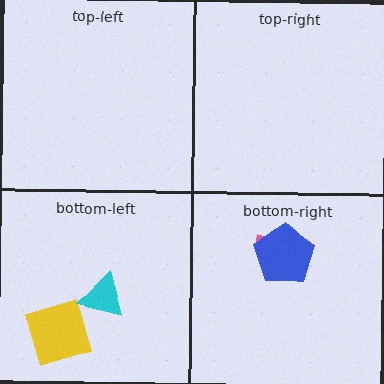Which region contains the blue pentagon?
The bottom-right region.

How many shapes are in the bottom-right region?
2.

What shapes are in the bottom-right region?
The pink semicircle, the blue pentagon.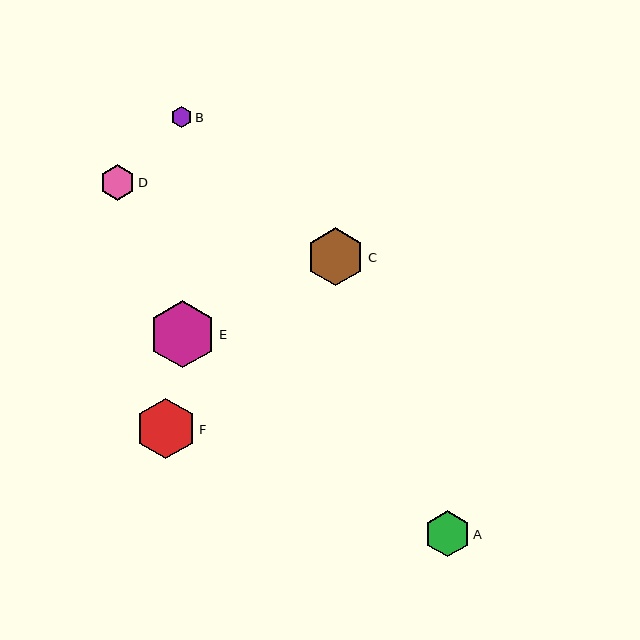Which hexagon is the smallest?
Hexagon B is the smallest with a size of approximately 21 pixels.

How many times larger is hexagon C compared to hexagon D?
Hexagon C is approximately 1.6 times the size of hexagon D.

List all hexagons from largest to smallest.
From largest to smallest: E, F, C, A, D, B.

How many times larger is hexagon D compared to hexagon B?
Hexagon D is approximately 1.7 times the size of hexagon B.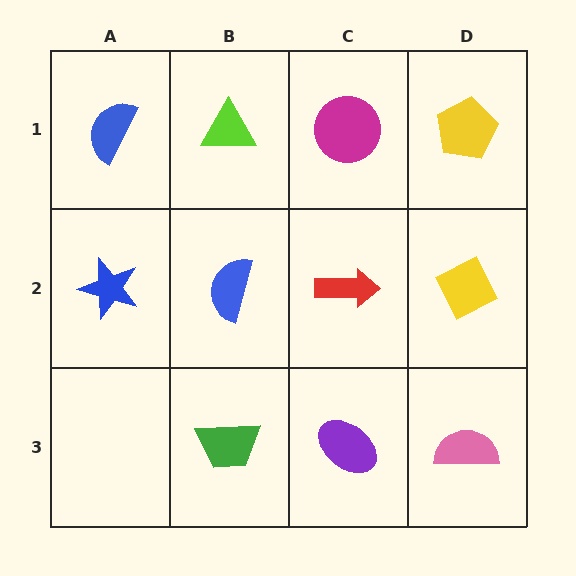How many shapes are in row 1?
4 shapes.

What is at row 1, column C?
A magenta circle.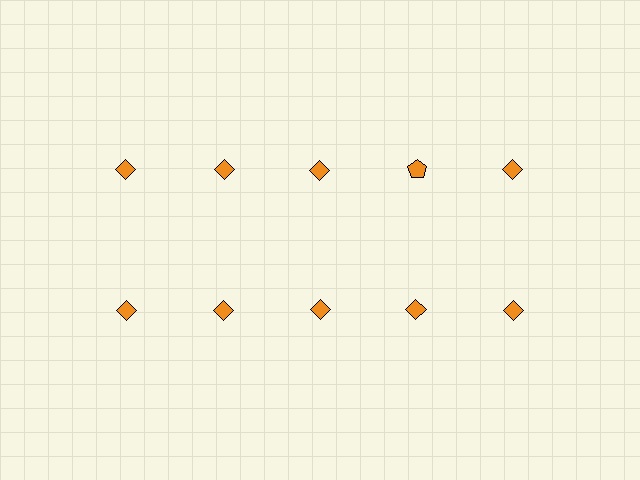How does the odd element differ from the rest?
It has a different shape: pentagon instead of diamond.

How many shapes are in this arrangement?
There are 10 shapes arranged in a grid pattern.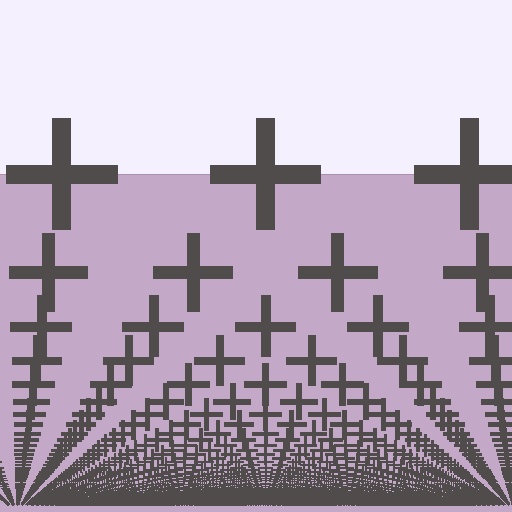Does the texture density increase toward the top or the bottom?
Density increases toward the bottom.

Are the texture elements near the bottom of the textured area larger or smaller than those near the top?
Smaller. The gradient is inverted — elements near the bottom are smaller and denser.